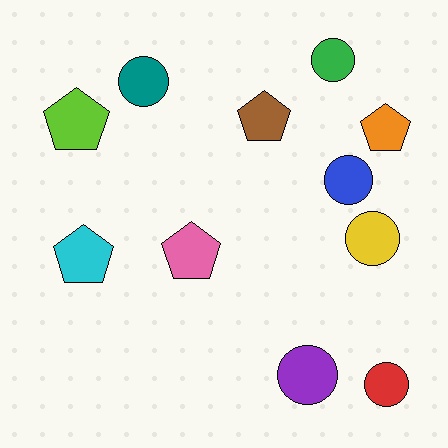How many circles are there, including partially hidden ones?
There are 6 circles.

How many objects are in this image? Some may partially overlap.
There are 11 objects.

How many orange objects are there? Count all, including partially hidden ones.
There is 1 orange object.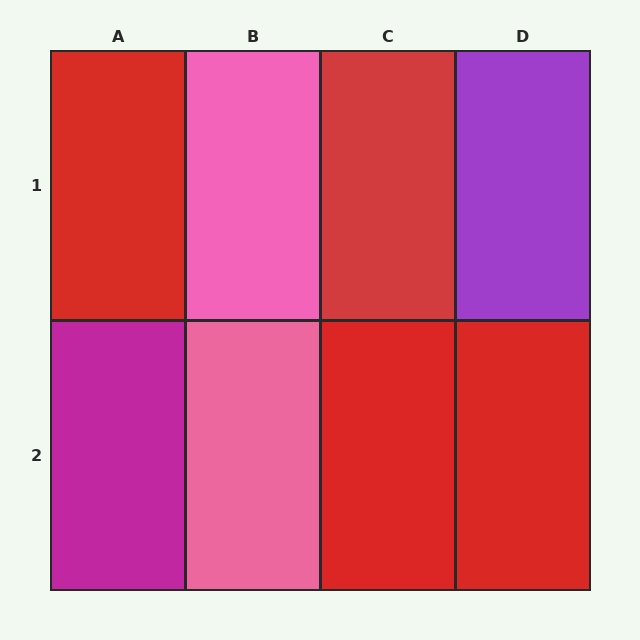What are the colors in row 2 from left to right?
Magenta, pink, red, red.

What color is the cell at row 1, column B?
Pink.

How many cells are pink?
2 cells are pink.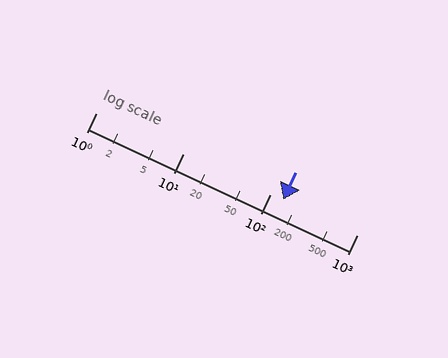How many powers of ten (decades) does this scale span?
The scale spans 3 decades, from 1 to 1000.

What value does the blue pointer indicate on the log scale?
The pointer indicates approximately 140.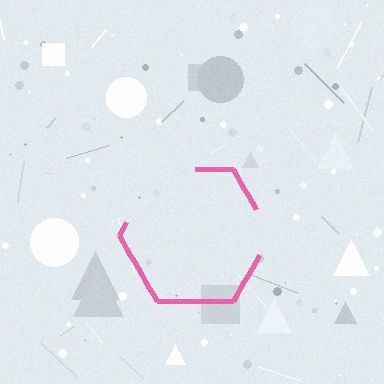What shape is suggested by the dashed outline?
The dashed outline suggests a hexagon.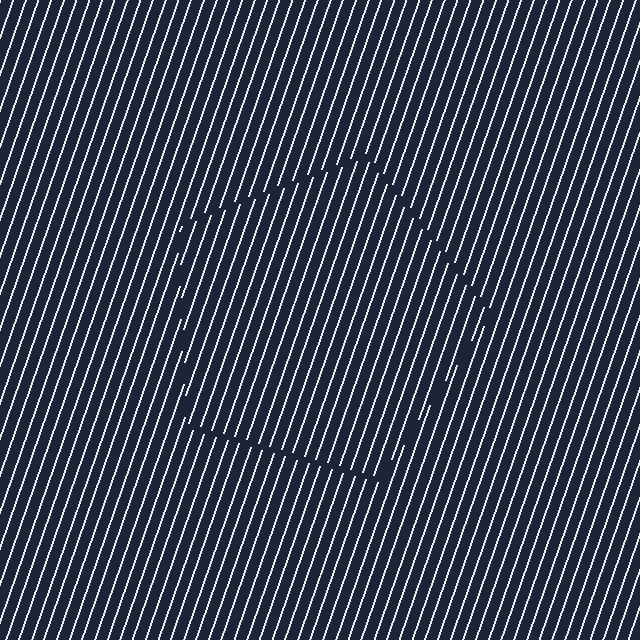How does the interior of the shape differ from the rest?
The interior of the shape contains the same grating, shifted by half a period — the contour is defined by the phase discontinuity where line-ends from the inner and outer gratings abut.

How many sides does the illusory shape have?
5 sides — the line-ends trace a pentagon.